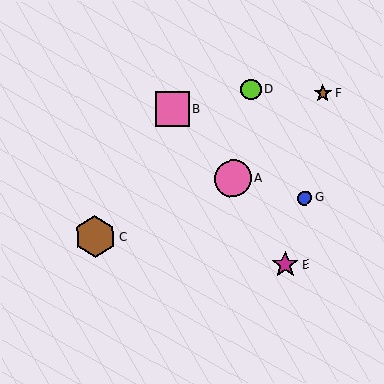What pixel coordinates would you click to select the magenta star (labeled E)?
Click at (285, 265) to select the magenta star E.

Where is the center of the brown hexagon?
The center of the brown hexagon is at (95, 237).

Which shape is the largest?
The brown hexagon (labeled C) is the largest.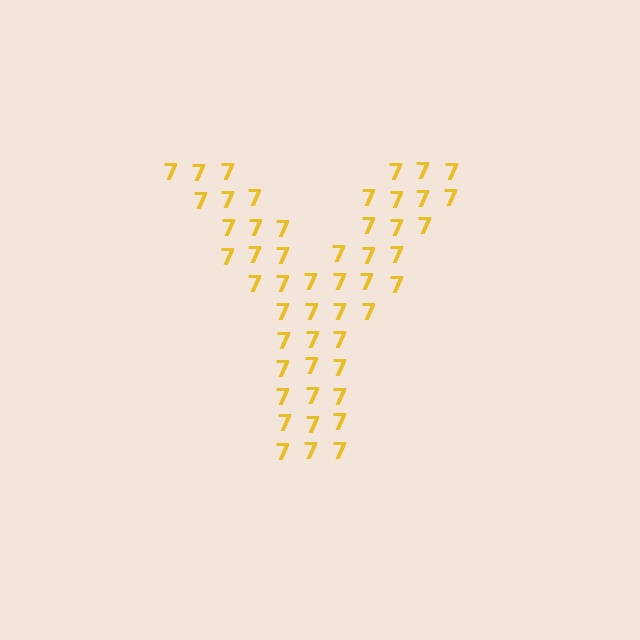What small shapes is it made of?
It is made of small digit 7's.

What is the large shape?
The large shape is the letter Y.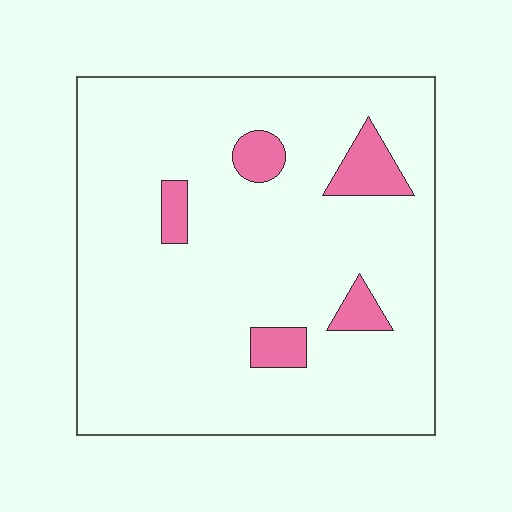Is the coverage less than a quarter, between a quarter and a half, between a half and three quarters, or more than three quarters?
Less than a quarter.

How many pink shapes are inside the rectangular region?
5.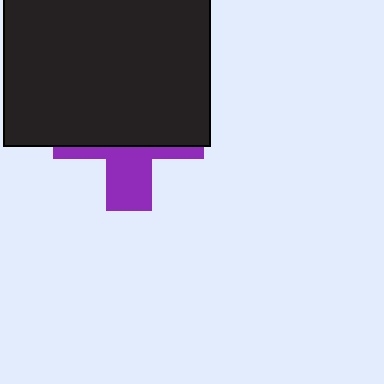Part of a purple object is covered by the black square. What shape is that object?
It is a cross.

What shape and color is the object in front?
The object in front is a black square.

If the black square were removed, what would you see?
You would see the complete purple cross.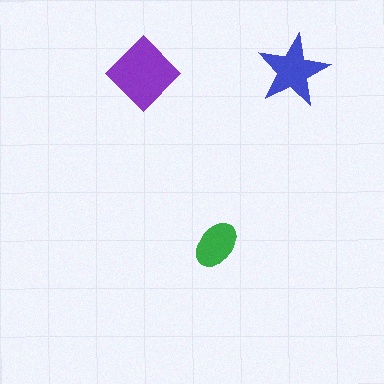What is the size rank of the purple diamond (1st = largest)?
1st.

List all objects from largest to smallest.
The purple diamond, the blue star, the green ellipse.